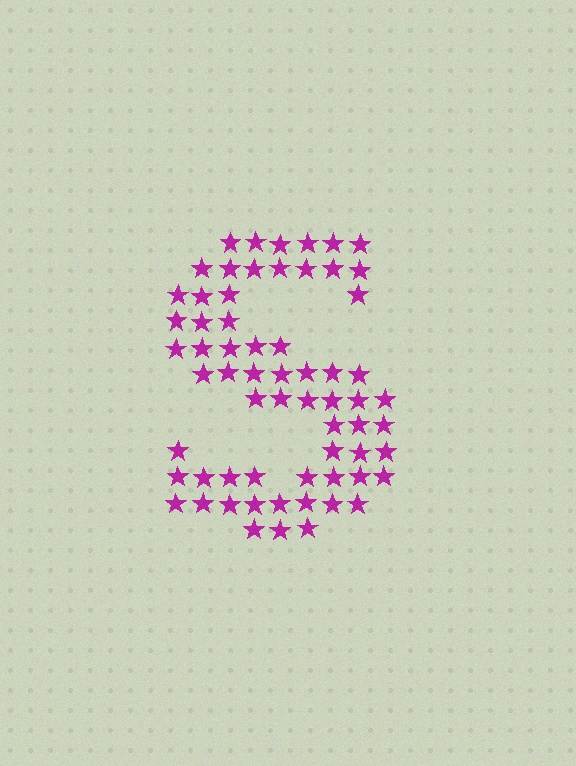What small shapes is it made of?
It is made of small stars.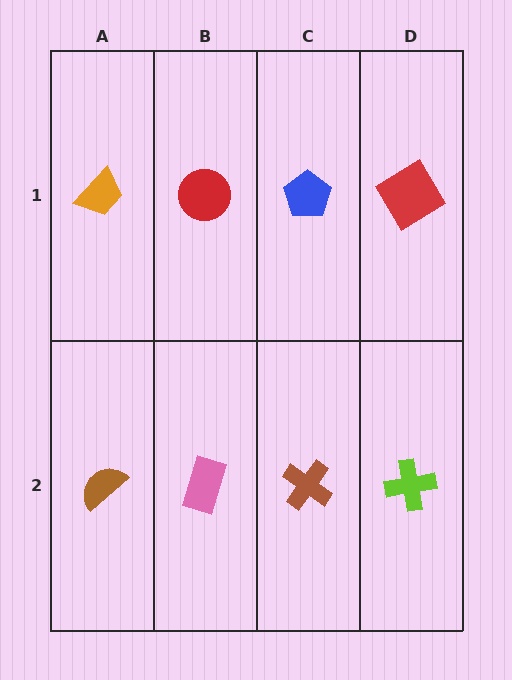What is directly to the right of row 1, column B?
A blue pentagon.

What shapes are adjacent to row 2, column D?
A red diamond (row 1, column D), a brown cross (row 2, column C).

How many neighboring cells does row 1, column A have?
2.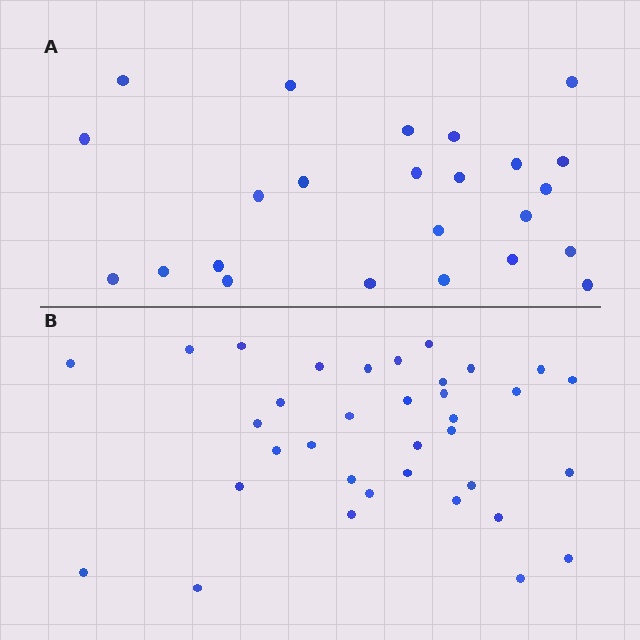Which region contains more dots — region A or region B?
Region B (the bottom region) has more dots.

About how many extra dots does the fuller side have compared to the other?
Region B has roughly 12 or so more dots than region A.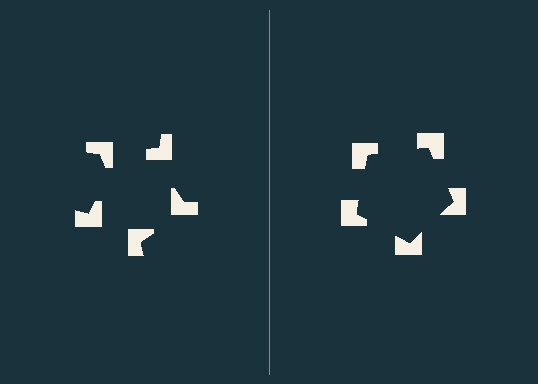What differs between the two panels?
The notched squares are positioned identically on both sides; only the wedge orientations differ. On the right they align to a pentagon; on the left they are misaligned.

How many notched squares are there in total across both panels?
10 — 5 on each side.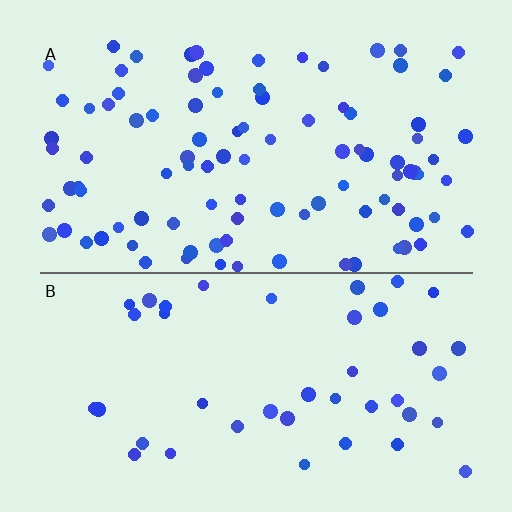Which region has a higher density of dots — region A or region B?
A (the top).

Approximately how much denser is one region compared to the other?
Approximately 2.3× — region A over region B.